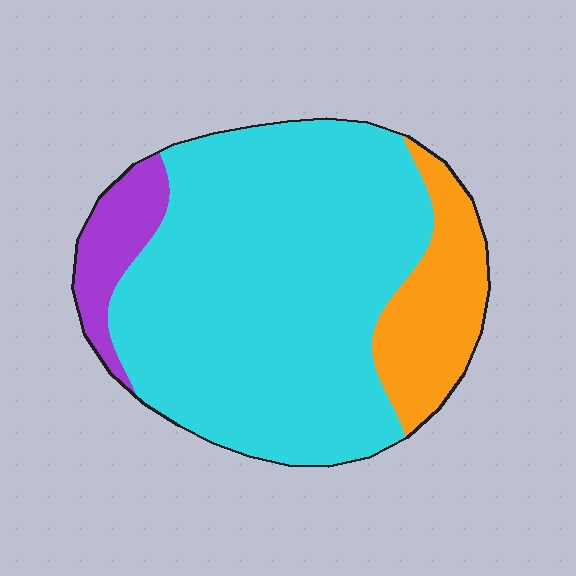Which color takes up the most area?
Cyan, at roughly 75%.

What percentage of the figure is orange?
Orange covers roughly 15% of the figure.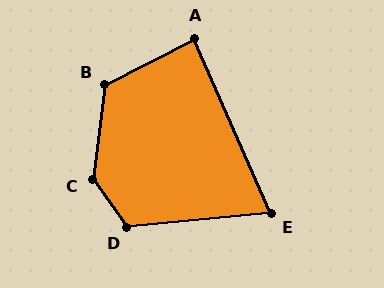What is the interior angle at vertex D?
Approximately 120 degrees (obtuse).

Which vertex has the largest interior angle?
C, at approximately 137 degrees.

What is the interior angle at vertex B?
Approximately 124 degrees (obtuse).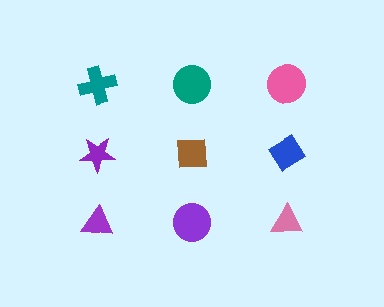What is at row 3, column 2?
A purple circle.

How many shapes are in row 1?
3 shapes.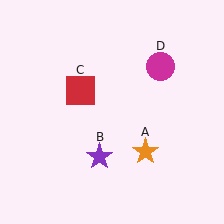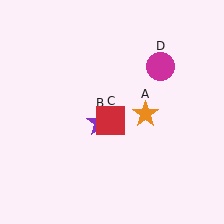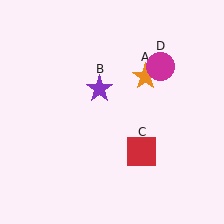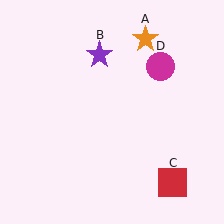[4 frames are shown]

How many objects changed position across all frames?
3 objects changed position: orange star (object A), purple star (object B), red square (object C).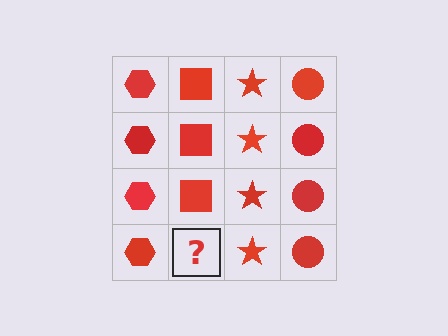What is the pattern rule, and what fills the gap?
The rule is that each column has a consistent shape. The gap should be filled with a red square.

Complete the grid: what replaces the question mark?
The question mark should be replaced with a red square.